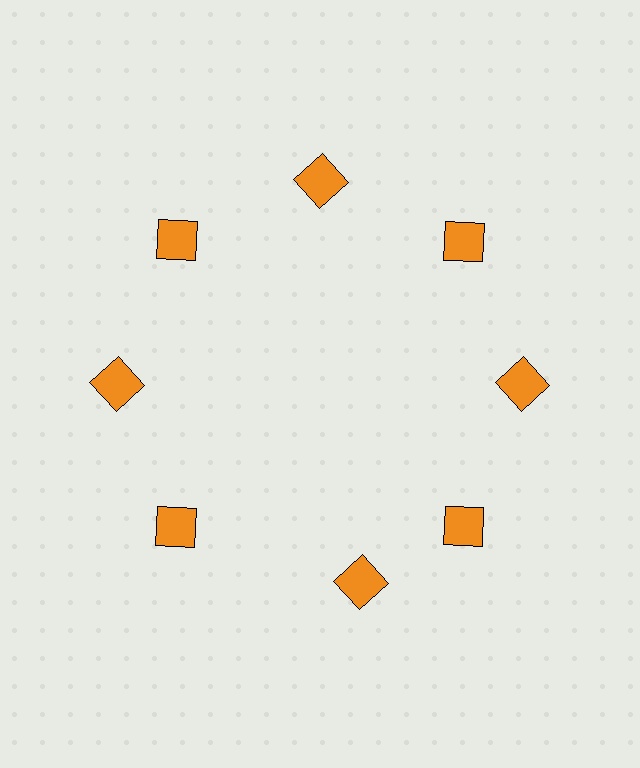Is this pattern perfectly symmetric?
No. The 8 orange squares are arranged in a ring, but one element near the 6 o'clock position is rotated out of alignment along the ring, breaking the 8-fold rotational symmetry.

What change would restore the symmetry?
The symmetry would be restored by rotating it back into even spacing with its neighbors so that all 8 squares sit at equal angles and equal distance from the center.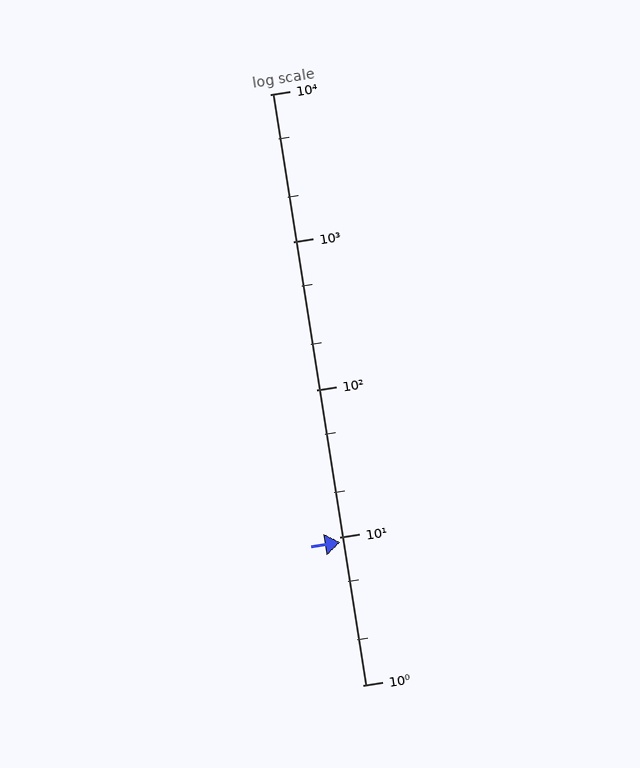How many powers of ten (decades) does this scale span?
The scale spans 4 decades, from 1 to 10000.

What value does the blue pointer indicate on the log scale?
The pointer indicates approximately 9.2.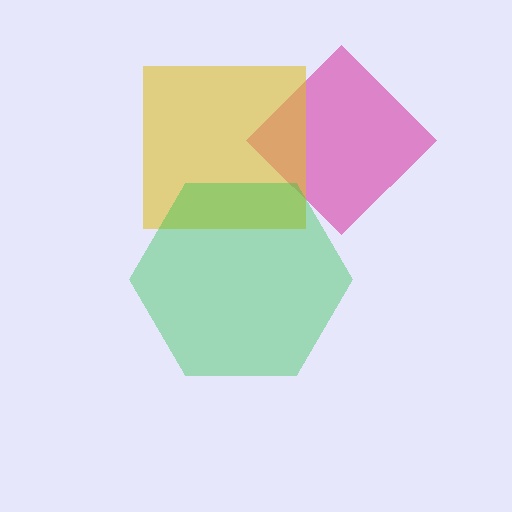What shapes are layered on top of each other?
The layered shapes are: a magenta diamond, a yellow square, a green hexagon.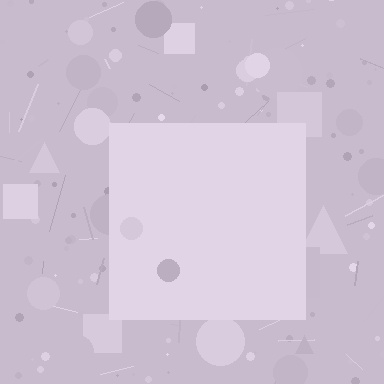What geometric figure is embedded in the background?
A square is embedded in the background.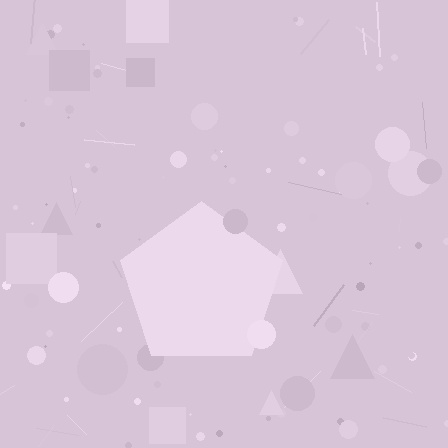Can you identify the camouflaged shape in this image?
The camouflaged shape is a pentagon.